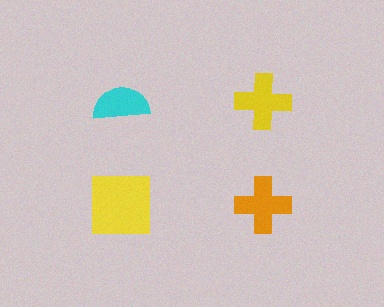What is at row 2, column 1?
A yellow square.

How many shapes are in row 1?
2 shapes.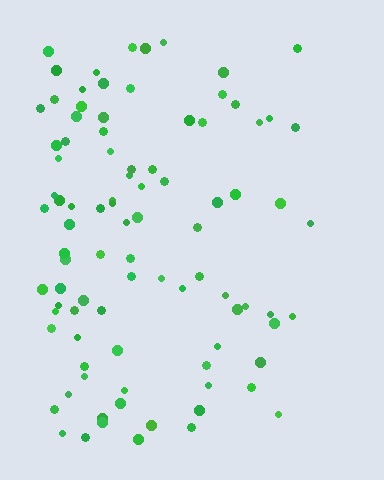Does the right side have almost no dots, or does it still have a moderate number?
Still a moderate number, just noticeably fewer than the left.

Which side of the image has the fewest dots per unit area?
The right.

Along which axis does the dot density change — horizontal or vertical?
Horizontal.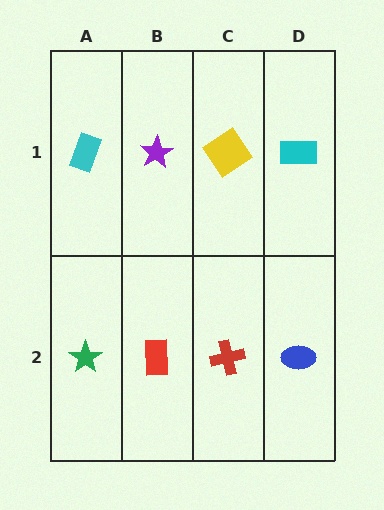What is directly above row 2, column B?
A purple star.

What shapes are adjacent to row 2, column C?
A yellow diamond (row 1, column C), a red rectangle (row 2, column B), a blue ellipse (row 2, column D).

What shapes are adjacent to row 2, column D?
A cyan rectangle (row 1, column D), a red cross (row 2, column C).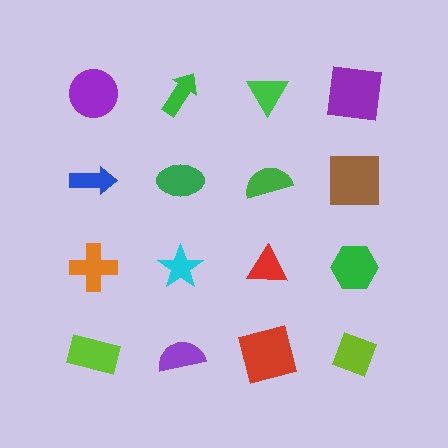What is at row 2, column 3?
A green semicircle.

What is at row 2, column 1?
A blue arrow.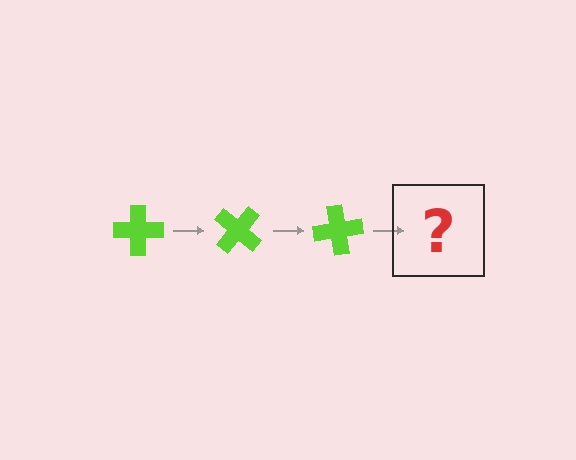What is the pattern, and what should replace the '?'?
The pattern is that the cross rotates 40 degrees each step. The '?' should be a lime cross rotated 120 degrees.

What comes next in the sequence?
The next element should be a lime cross rotated 120 degrees.